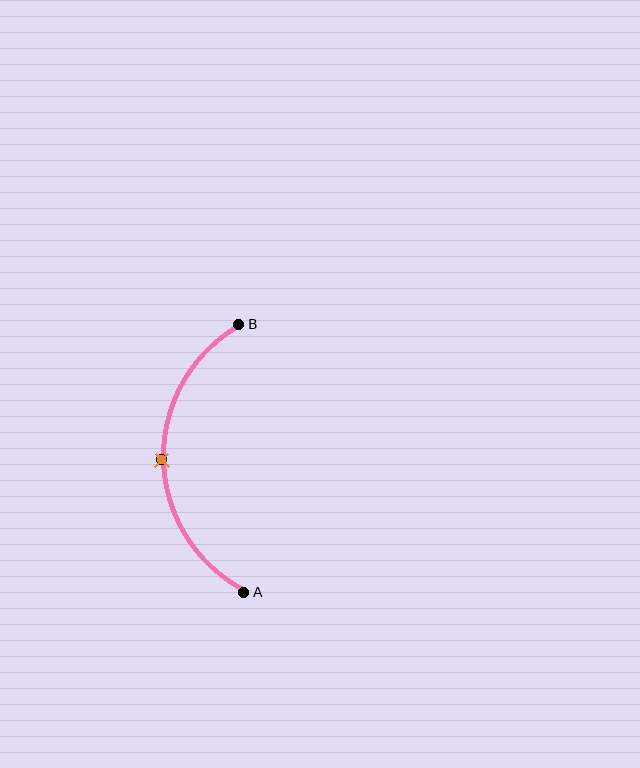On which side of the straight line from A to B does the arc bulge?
The arc bulges to the left of the straight line connecting A and B.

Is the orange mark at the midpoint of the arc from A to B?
Yes. The orange mark lies on the arc at equal arc-length from both A and B — it is the arc midpoint.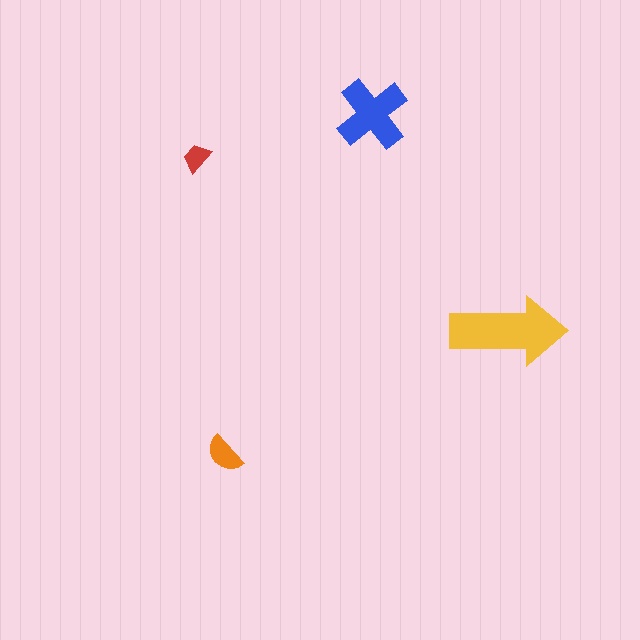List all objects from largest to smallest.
The yellow arrow, the blue cross, the orange semicircle, the red trapezoid.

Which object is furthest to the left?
The red trapezoid is leftmost.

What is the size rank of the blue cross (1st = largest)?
2nd.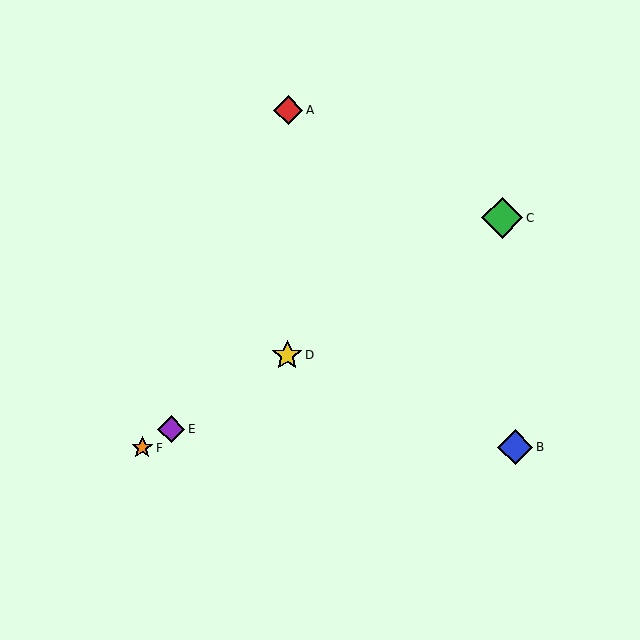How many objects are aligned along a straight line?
4 objects (C, D, E, F) are aligned along a straight line.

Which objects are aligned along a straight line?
Objects C, D, E, F are aligned along a straight line.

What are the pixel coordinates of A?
Object A is at (288, 110).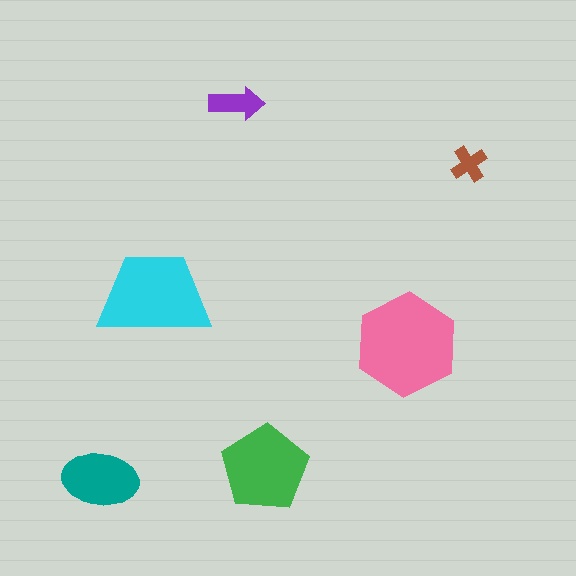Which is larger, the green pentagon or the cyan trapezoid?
The cyan trapezoid.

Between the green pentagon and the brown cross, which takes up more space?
The green pentagon.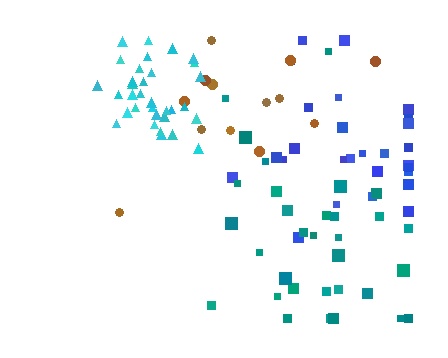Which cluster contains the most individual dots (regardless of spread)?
Cyan (33).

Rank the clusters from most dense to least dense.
cyan, blue, teal, brown.